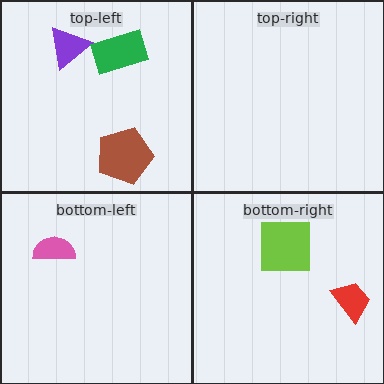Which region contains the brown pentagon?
The top-left region.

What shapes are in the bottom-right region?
The red trapezoid, the lime square.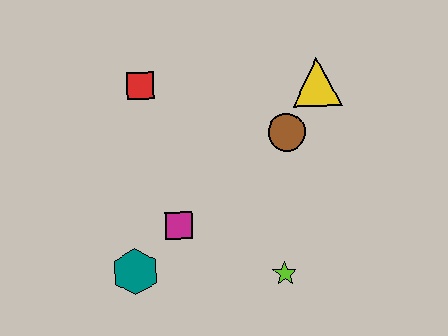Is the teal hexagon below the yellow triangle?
Yes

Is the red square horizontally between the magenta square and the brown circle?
No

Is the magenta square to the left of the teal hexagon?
No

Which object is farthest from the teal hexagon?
The yellow triangle is farthest from the teal hexagon.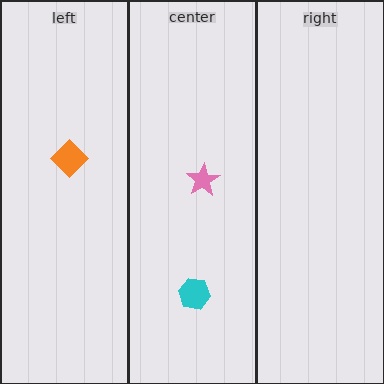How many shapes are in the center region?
2.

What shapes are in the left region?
The orange diamond.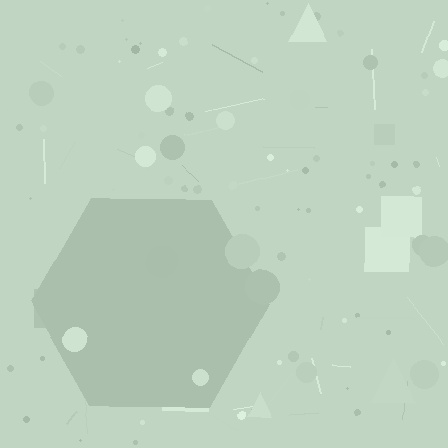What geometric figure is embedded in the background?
A hexagon is embedded in the background.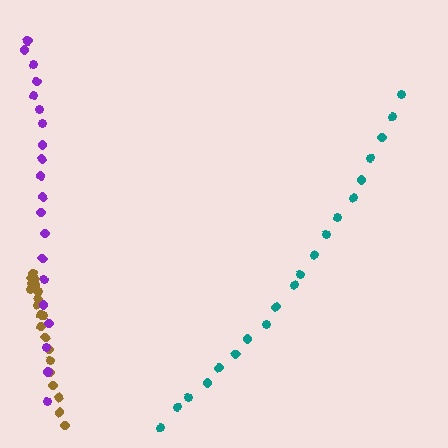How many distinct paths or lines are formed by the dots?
There are 3 distinct paths.